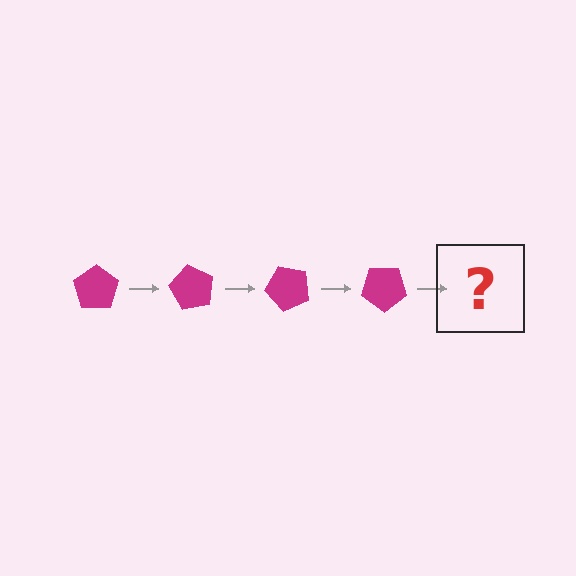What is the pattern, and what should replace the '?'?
The pattern is that the pentagon rotates 60 degrees each step. The '?' should be a magenta pentagon rotated 240 degrees.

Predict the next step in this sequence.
The next step is a magenta pentagon rotated 240 degrees.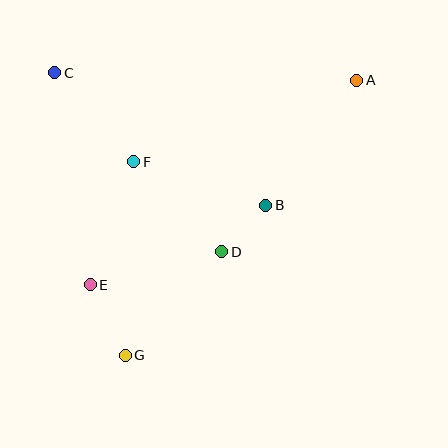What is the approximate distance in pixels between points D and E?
The distance between D and E is approximately 135 pixels.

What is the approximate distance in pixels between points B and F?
The distance between B and F is approximately 139 pixels.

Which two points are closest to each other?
Points B and D are closest to each other.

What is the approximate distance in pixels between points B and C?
The distance between B and C is approximately 249 pixels.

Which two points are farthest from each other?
Points A and G are farthest from each other.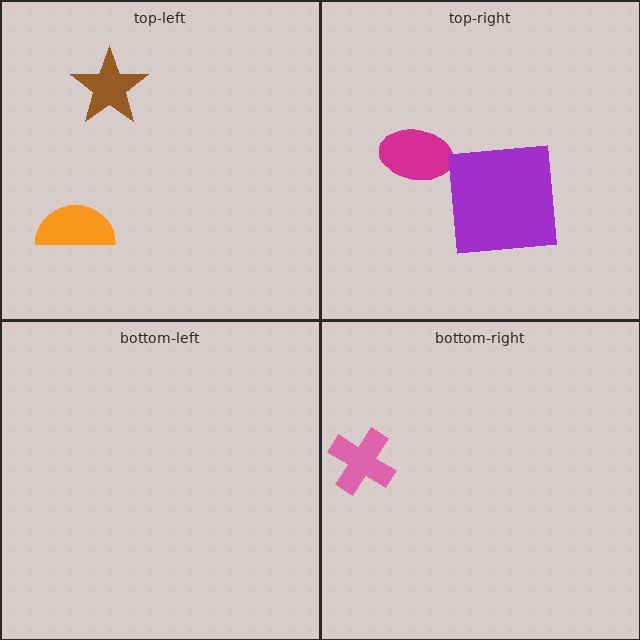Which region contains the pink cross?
The bottom-right region.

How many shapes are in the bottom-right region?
1.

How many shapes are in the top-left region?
2.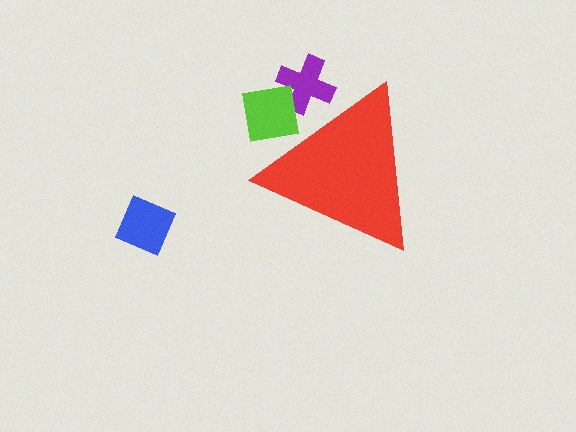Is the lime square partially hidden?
Yes, the lime square is partially hidden behind the red triangle.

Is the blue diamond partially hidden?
No, the blue diamond is fully visible.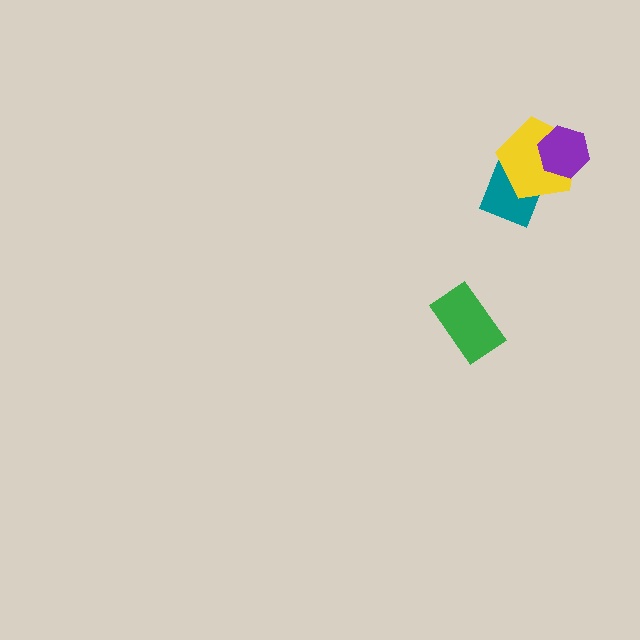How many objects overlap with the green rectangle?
0 objects overlap with the green rectangle.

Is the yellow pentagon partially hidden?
Yes, it is partially covered by another shape.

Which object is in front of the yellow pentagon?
The purple hexagon is in front of the yellow pentagon.